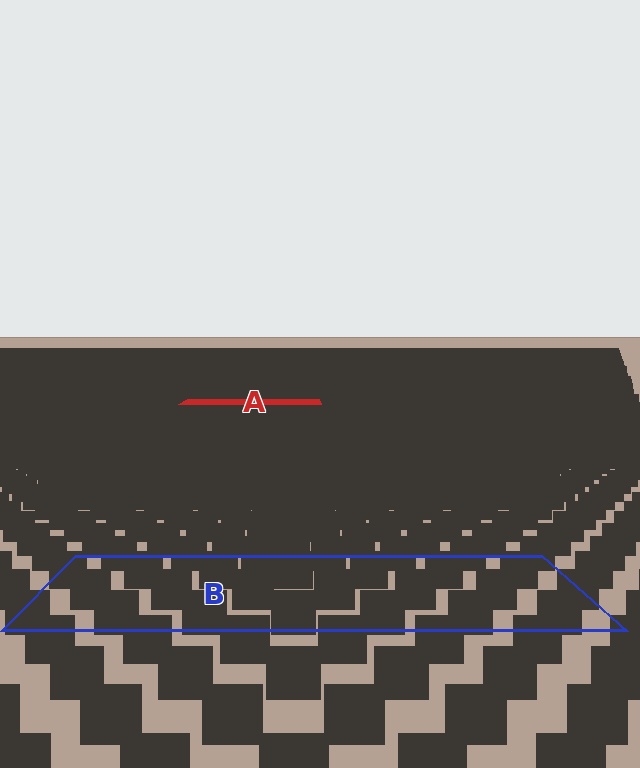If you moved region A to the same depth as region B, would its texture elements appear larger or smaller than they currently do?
They would appear larger. At a closer depth, the same texture elements are projected at a bigger on-screen size.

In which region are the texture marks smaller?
The texture marks are smaller in region A, because it is farther away.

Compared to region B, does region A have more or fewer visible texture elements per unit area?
Region A has more texture elements per unit area — they are packed more densely because it is farther away.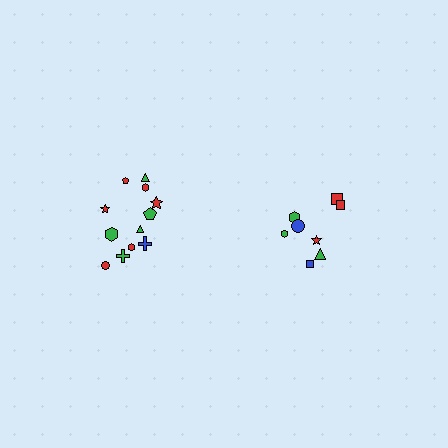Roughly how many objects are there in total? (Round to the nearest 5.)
Roughly 20 objects in total.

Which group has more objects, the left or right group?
The left group.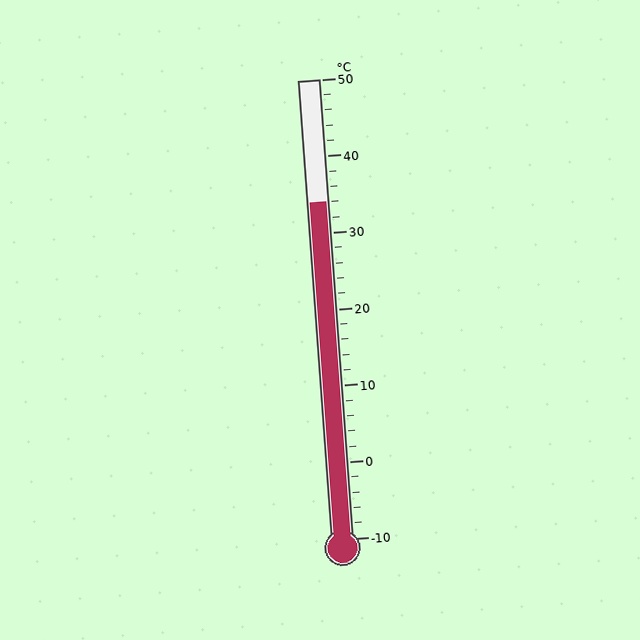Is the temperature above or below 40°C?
The temperature is below 40°C.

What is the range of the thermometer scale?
The thermometer scale ranges from -10°C to 50°C.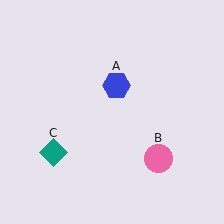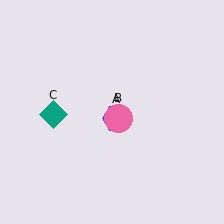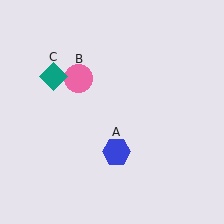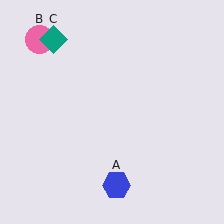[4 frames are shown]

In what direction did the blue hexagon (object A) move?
The blue hexagon (object A) moved down.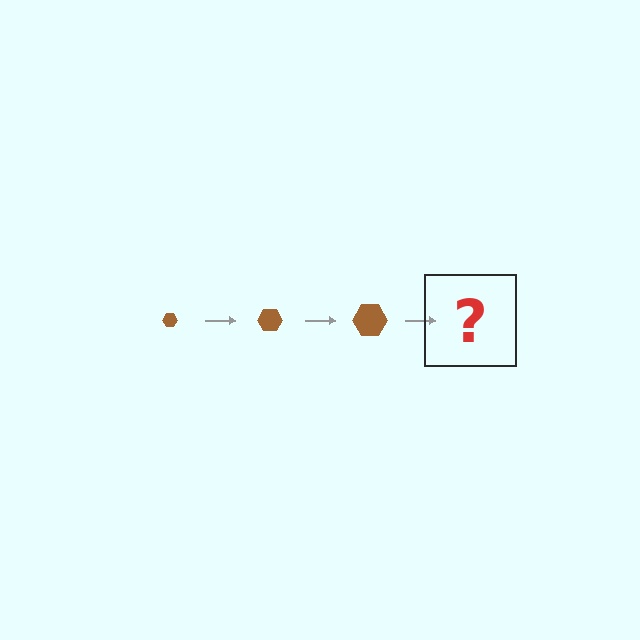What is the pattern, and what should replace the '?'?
The pattern is that the hexagon gets progressively larger each step. The '?' should be a brown hexagon, larger than the previous one.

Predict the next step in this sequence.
The next step is a brown hexagon, larger than the previous one.